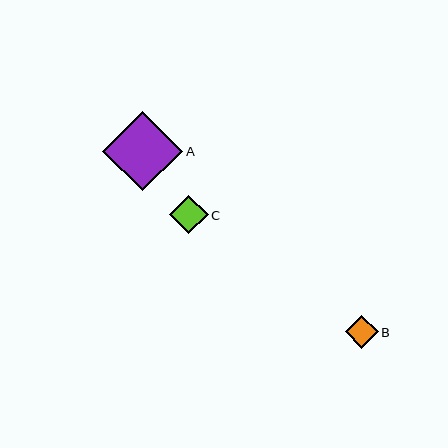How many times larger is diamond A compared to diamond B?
Diamond A is approximately 2.4 times the size of diamond B.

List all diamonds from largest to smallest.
From largest to smallest: A, C, B.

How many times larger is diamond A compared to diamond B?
Diamond A is approximately 2.4 times the size of diamond B.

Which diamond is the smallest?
Diamond B is the smallest with a size of approximately 33 pixels.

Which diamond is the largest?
Diamond A is the largest with a size of approximately 80 pixels.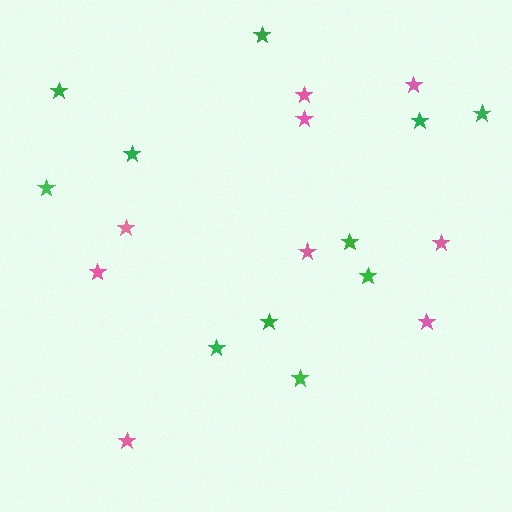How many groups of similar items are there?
There are 2 groups: one group of green stars (11) and one group of pink stars (9).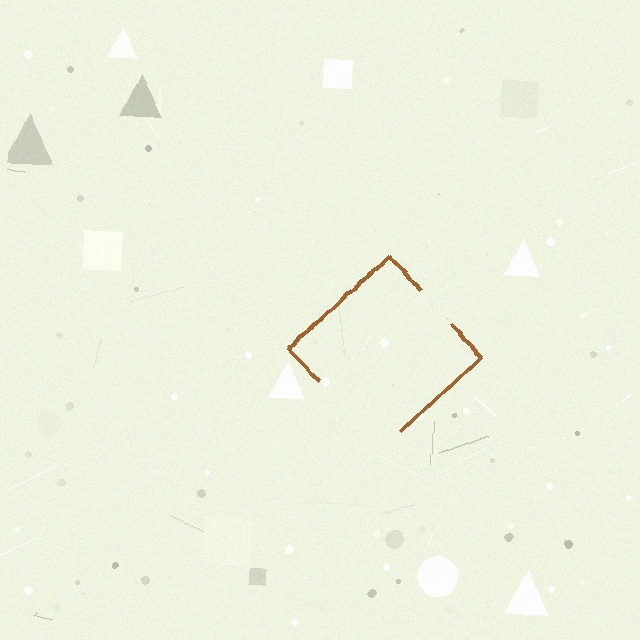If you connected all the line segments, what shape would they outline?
They would outline a diamond.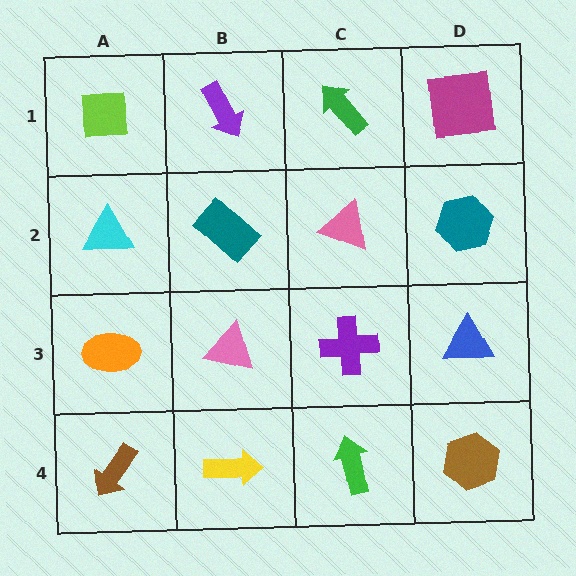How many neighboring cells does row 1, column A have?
2.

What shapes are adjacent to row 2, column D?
A magenta square (row 1, column D), a blue triangle (row 3, column D), a pink triangle (row 2, column C).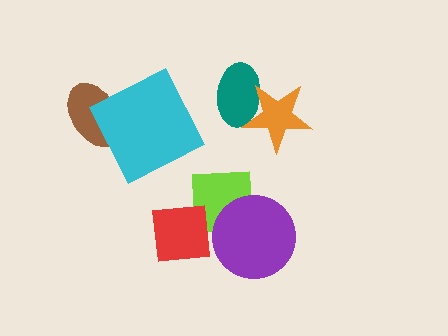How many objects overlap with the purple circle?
1 object overlaps with the purple circle.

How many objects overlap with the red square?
1 object overlaps with the red square.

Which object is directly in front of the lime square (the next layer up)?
The purple circle is directly in front of the lime square.